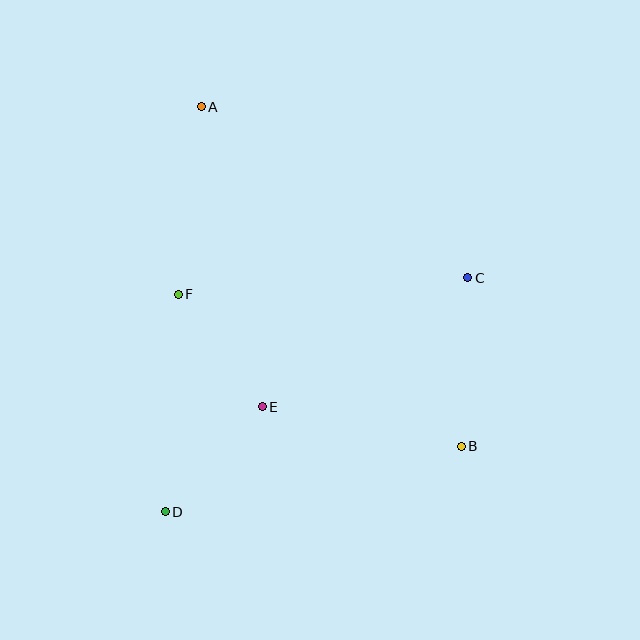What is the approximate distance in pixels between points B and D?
The distance between B and D is approximately 303 pixels.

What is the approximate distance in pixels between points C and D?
The distance between C and D is approximately 382 pixels.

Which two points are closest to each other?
Points E and F are closest to each other.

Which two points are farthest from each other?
Points A and B are farthest from each other.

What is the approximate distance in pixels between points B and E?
The distance between B and E is approximately 203 pixels.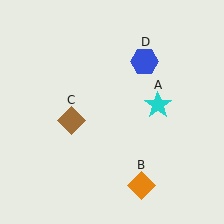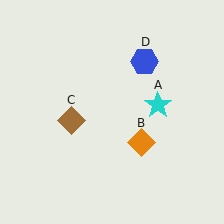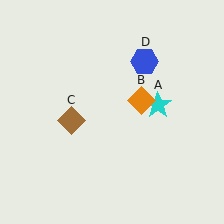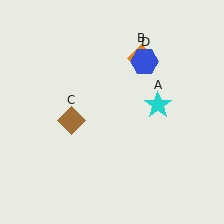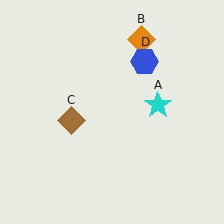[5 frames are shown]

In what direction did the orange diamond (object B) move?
The orange diamond (object B) moved up.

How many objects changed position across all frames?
1 object changed position: orange diamond (object B).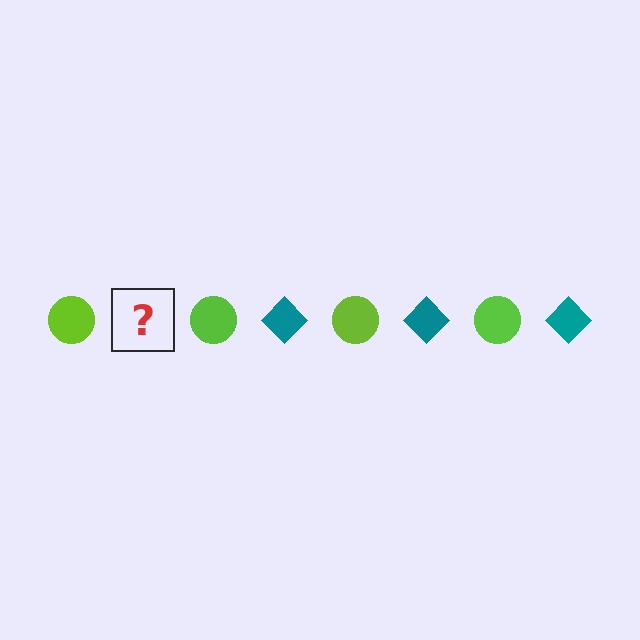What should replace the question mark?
The question mark should be replaced with a teal diamond.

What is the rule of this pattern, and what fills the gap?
The rule is that the pattern alternates between lime circle and teal diamond. The gap should be filled with a teal diamond.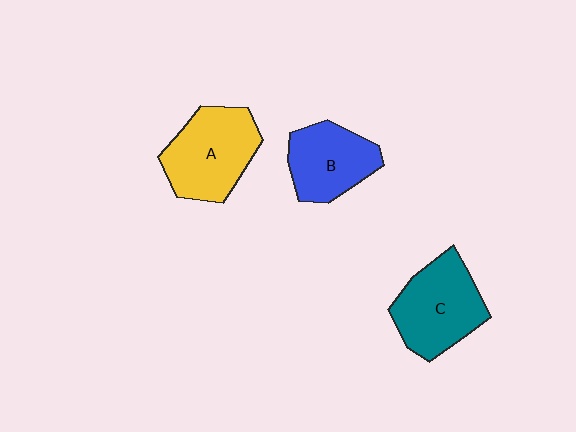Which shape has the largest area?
Shape A (yellow).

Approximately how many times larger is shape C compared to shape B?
Approximately 1.2 times.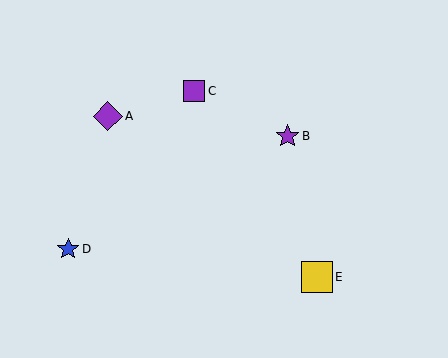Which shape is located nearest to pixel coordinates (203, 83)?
The purple square (labeled C) at (194, 91) is nearest to that location.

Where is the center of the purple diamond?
The center of the purple diamond is at (108, 116).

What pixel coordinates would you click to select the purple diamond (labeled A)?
Click at (108, 116) to select the purple diamond A.